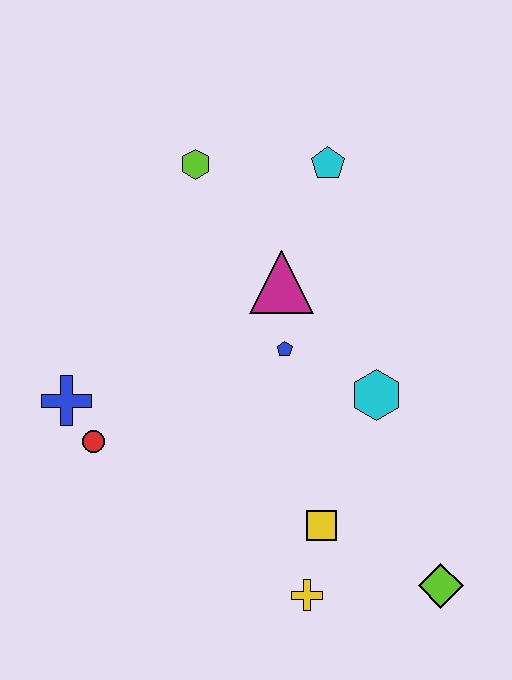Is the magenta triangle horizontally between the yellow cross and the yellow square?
No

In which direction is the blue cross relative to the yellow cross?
The blue cross is to the left of the yellow cross.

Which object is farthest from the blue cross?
The lime diamond is farthest from the blue cross.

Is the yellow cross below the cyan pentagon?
Yes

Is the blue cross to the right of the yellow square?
No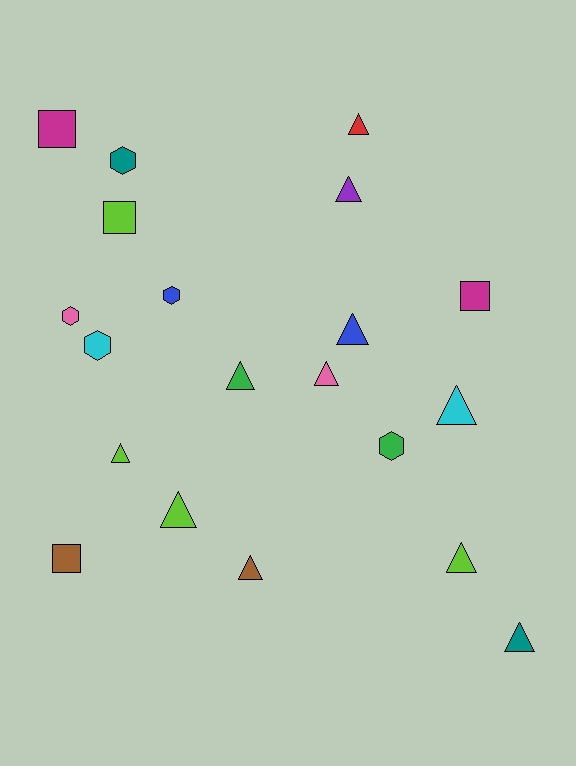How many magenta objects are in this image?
There are 2 magenta objects.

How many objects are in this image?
There are 20 objects.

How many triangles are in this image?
There are 11 triangles.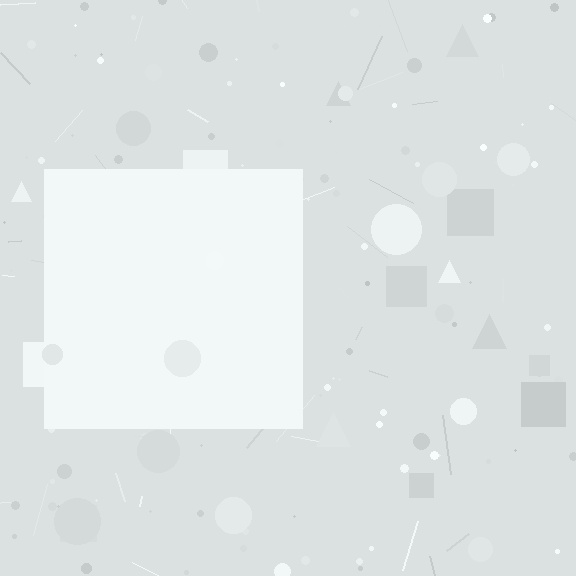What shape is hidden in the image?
A square is hidden in the image.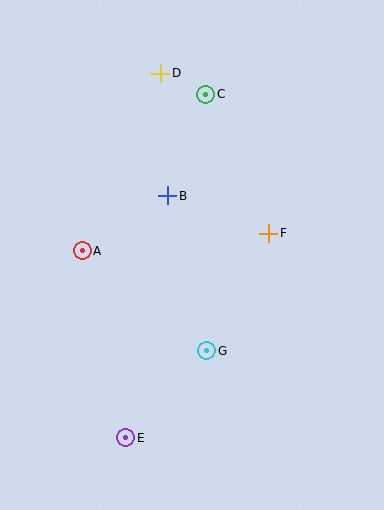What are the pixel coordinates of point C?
Point C is at (206, 94).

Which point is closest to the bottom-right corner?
Point G is closest to the bottom-right corner.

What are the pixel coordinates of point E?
Point E is at (126, 438).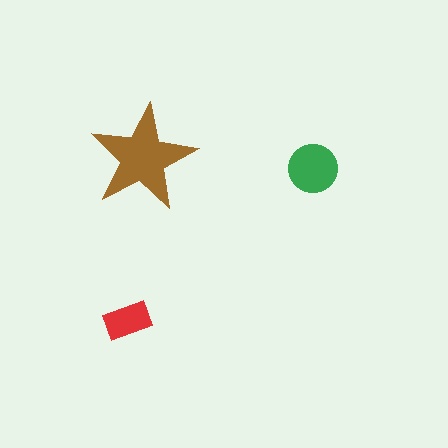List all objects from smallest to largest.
The red rectangle, the green circle, the brown star.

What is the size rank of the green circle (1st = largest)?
2nd.